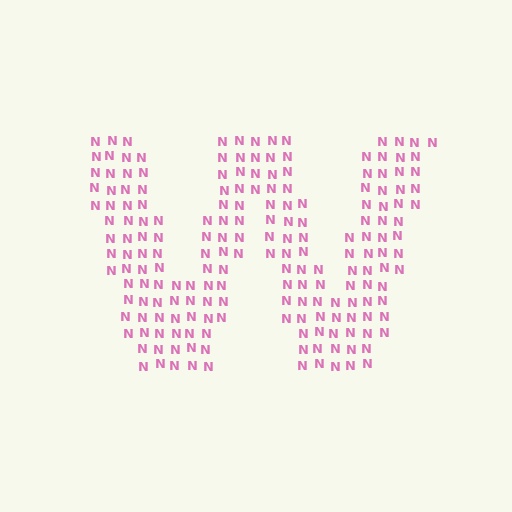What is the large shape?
The large shape is the letter W.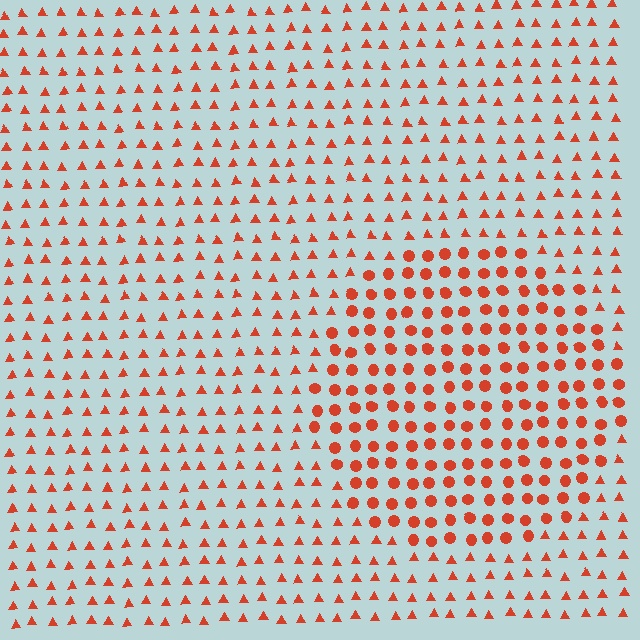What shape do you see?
I see a circle.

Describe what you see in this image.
The image is filled with small red elements arranged in a uniform grid. A circle-shaped region contains circles, while the surrounding area contains triangles. The boundary is defined purely by the change in element shape.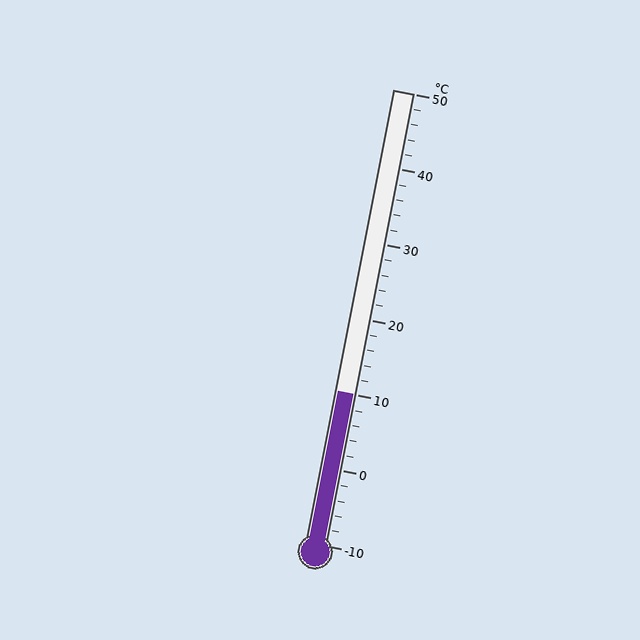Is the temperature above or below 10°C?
The temperature is at 10°C.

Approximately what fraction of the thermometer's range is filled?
The thermometer is filled to approximately 35% of its range.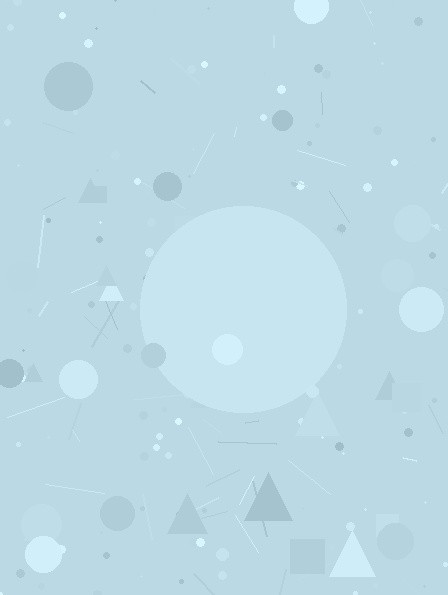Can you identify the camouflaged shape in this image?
The camouflaged shape is a circle.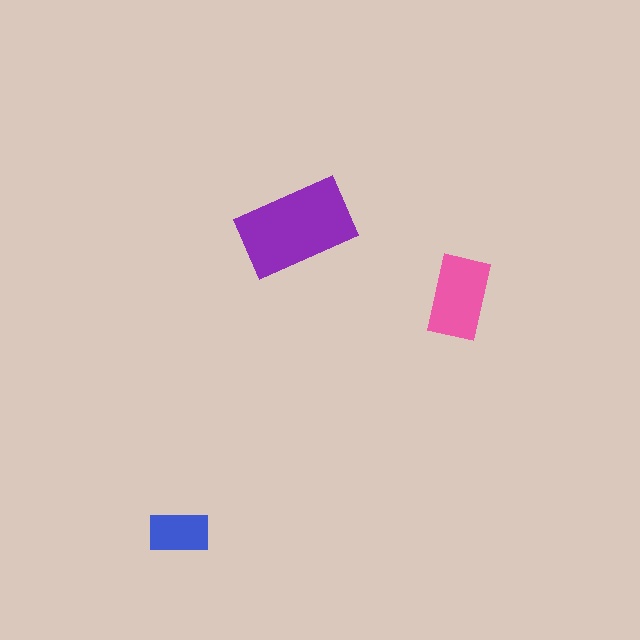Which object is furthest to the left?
The blue rectangle is leftmost.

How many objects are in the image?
There are 3 objects in the image.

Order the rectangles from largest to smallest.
the purple one, the pink one, the blue one.